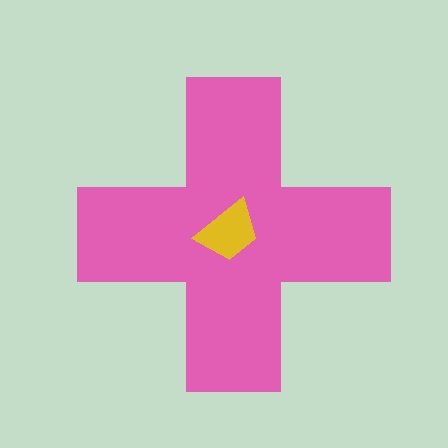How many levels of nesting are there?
2.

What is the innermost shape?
The yellow trapezoid.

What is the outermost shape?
The pink cross.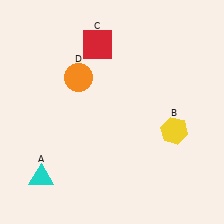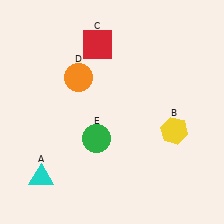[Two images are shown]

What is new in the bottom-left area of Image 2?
A green circle (E) was added in the bottom-left area of Image 2.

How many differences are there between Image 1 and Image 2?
There is 1 difference between the two images.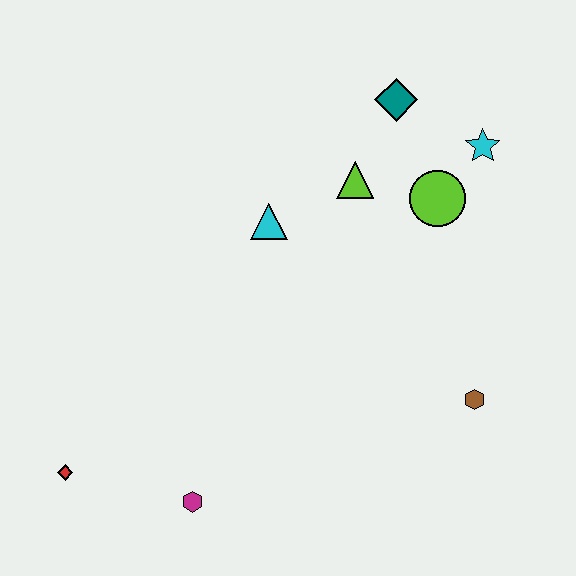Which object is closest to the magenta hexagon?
The red diamond is closest to the magenta hexagon.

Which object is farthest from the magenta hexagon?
The cyan star is farthest from the magenta hexagon.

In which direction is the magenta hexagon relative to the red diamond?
The magenta hexagon is to the right of the red diamond.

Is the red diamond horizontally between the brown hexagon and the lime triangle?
No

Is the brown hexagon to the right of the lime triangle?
Yes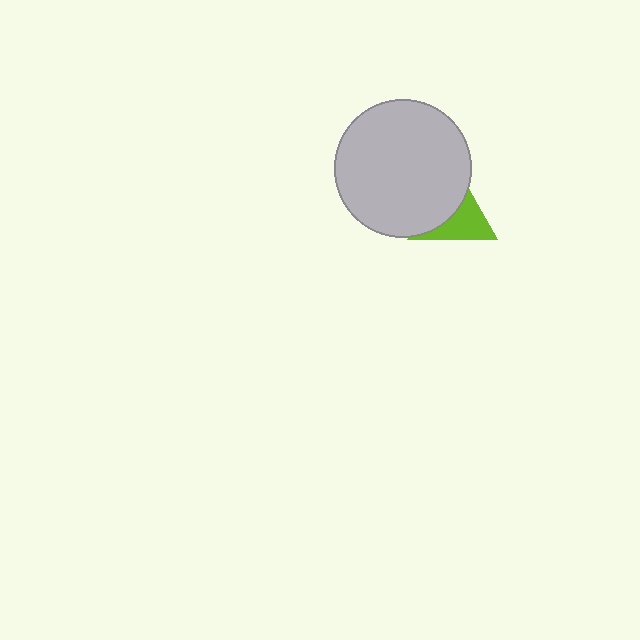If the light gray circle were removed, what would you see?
You would see the complete lime triangle.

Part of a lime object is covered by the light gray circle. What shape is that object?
It is a triangle.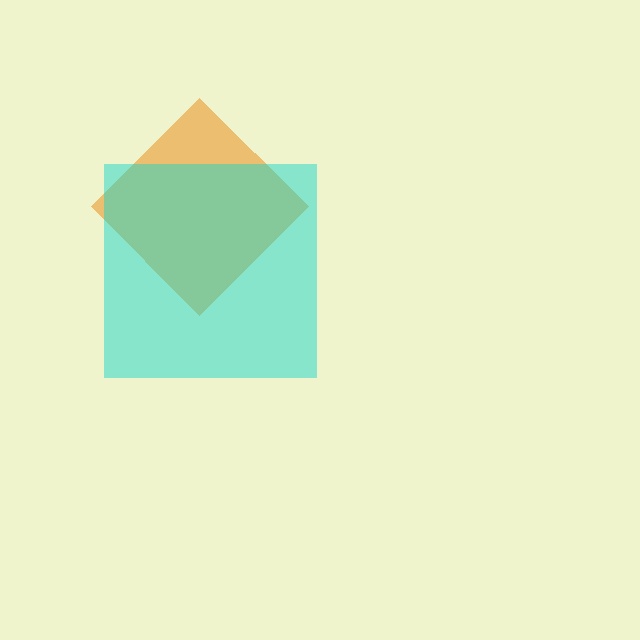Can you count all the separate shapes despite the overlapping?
Yes, there are 2 separate shapes.